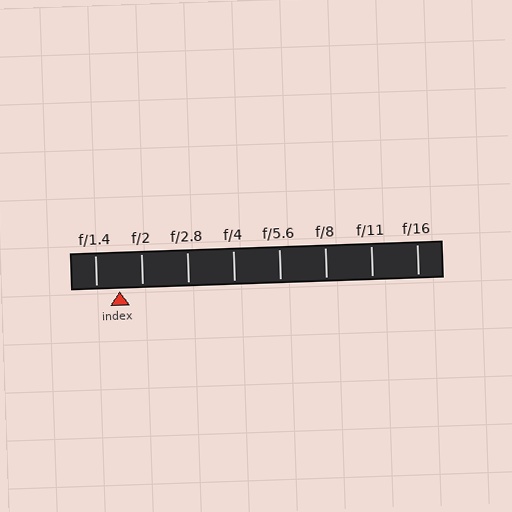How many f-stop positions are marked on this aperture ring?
There are 8 f-stop positions marked.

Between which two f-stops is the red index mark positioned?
The index mark is between f/1.4 and f/2.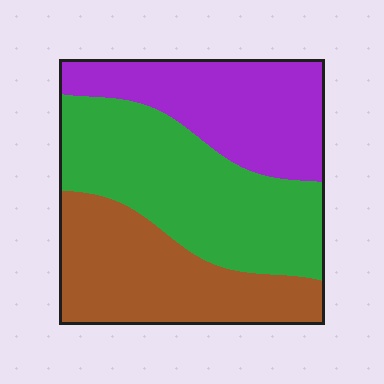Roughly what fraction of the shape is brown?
Brown covers around 30% of the shape.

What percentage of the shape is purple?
Purple covers around 30% of the shape.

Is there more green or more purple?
Green.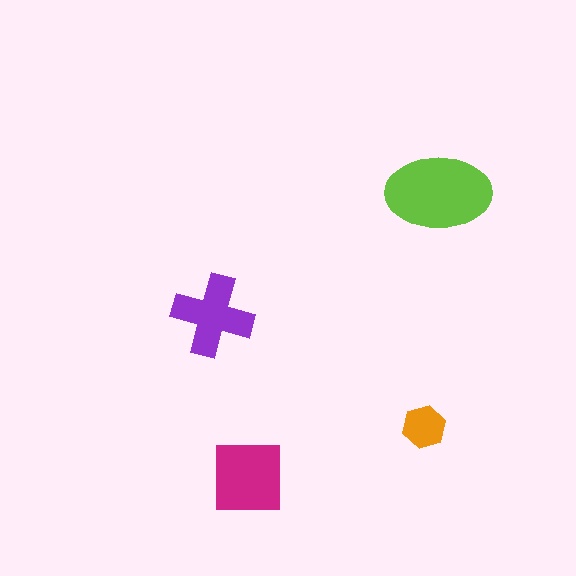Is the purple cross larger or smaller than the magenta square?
Smaller.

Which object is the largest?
The lime ellipse.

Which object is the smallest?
The orange hexagon.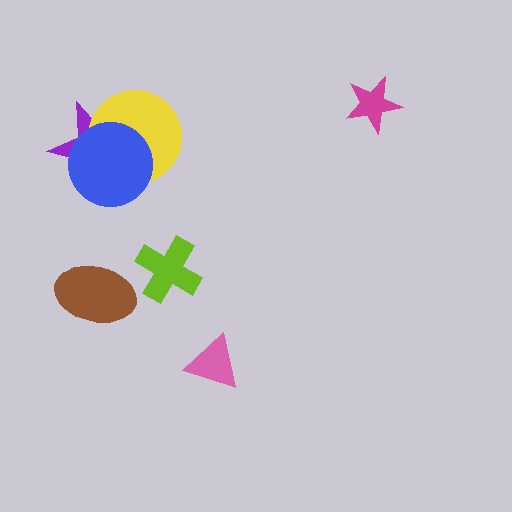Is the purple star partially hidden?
Yes, it is partially covered by another shape.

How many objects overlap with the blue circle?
2 objects overlap with the blue circle.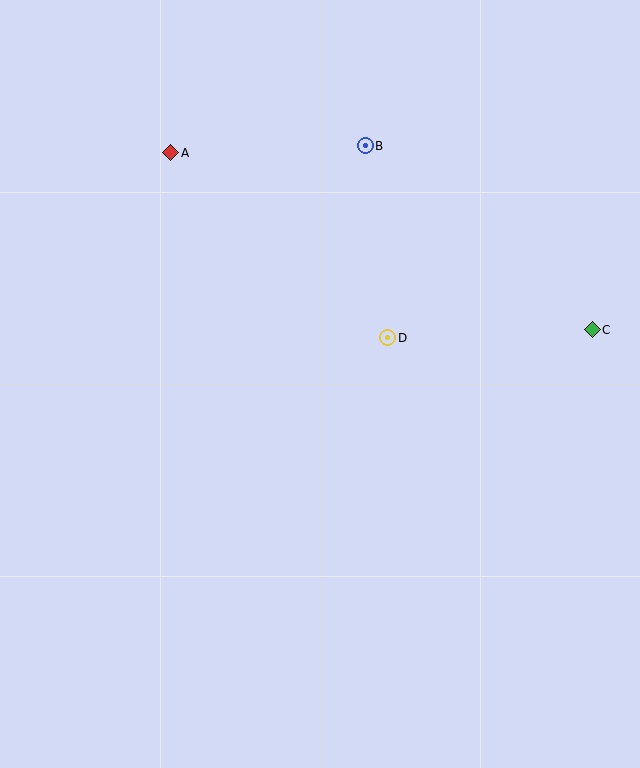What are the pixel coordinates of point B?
Point B is at (365, 146).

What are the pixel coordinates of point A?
Point A is at (171, 153).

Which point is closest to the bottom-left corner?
Point D is closest to the bottom-left corner.